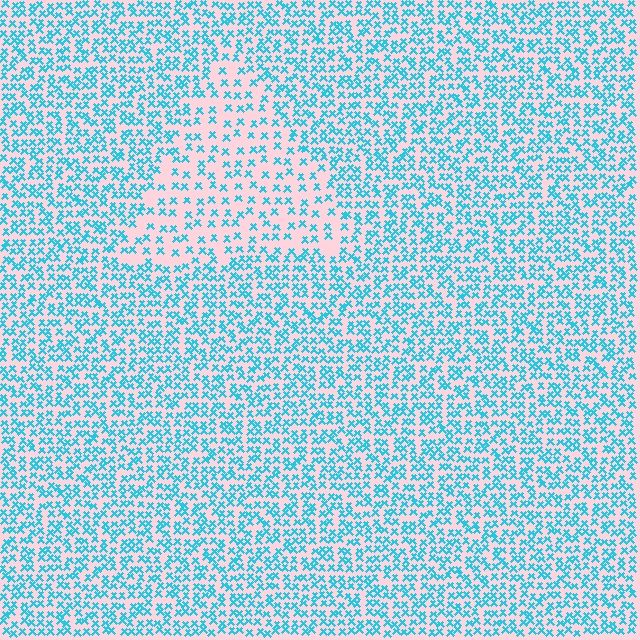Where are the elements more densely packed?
The elements are more densely packed outside the triangle boundary.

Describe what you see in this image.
The image contains small cyan elements arranged at two different densities. A triangle-shaped region is visible where the elements are less densely packed than the surrounding area.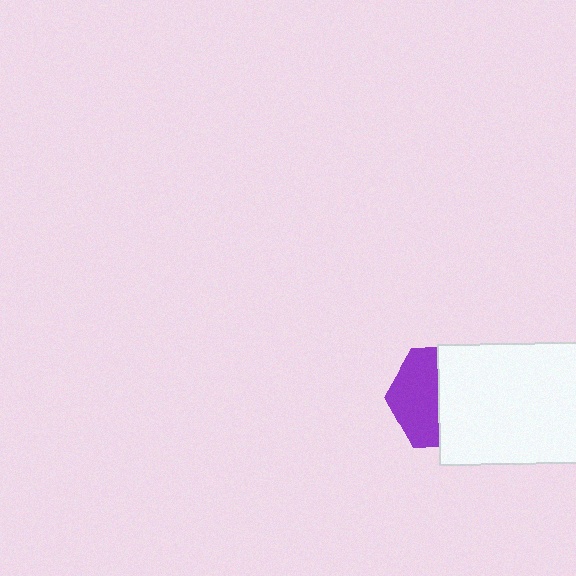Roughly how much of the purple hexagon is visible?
About half of it is visible (roughly 45%).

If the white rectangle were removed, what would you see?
You would see the complete purple hexagon.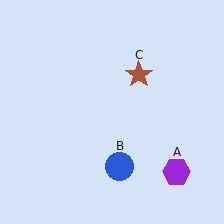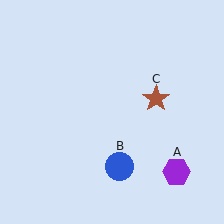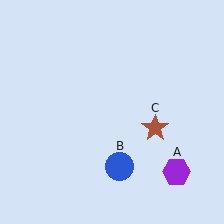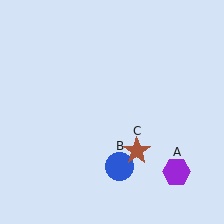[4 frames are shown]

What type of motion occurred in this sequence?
The brown star (object C) rotated clockwise around the center of the scene.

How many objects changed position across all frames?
1 object changed position: brown star (object C).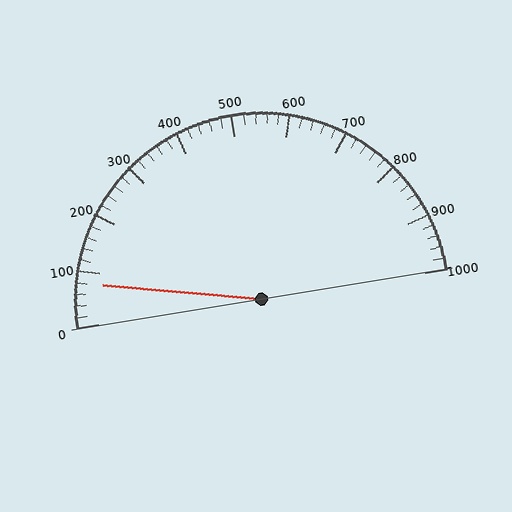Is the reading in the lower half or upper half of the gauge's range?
The reading is in the lower half of the range (0 to 1000).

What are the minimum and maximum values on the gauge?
The gauge ranges from 0 to 1000.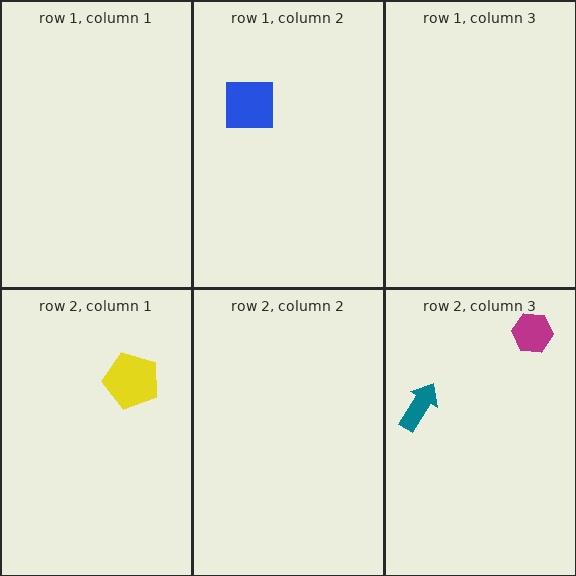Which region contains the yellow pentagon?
The row 2, column 1 region.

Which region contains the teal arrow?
The row 2, column 3 region.